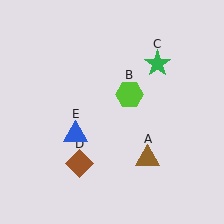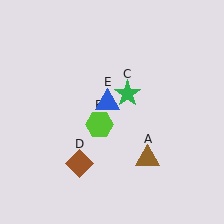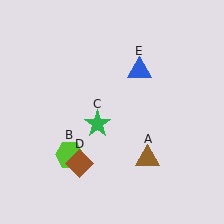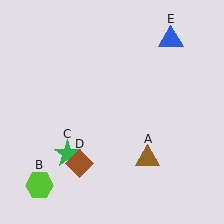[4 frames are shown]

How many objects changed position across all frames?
3 objects changed position: lime hexagon (object B), green star (object C), blue triangle (object E).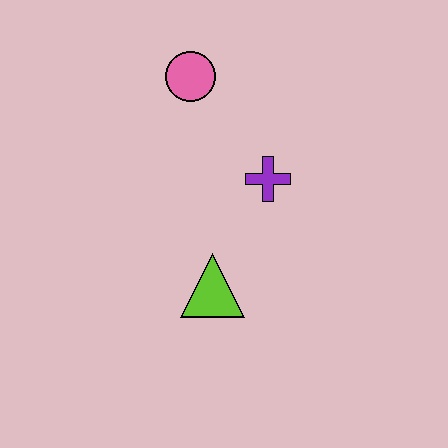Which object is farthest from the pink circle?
The lime triangle is farthest from the pink circle.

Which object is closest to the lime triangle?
The purple cross is closest to the lime triangle.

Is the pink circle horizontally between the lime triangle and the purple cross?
No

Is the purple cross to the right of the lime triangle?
Yes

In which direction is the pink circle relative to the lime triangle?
The pink circle is above the lime triangle.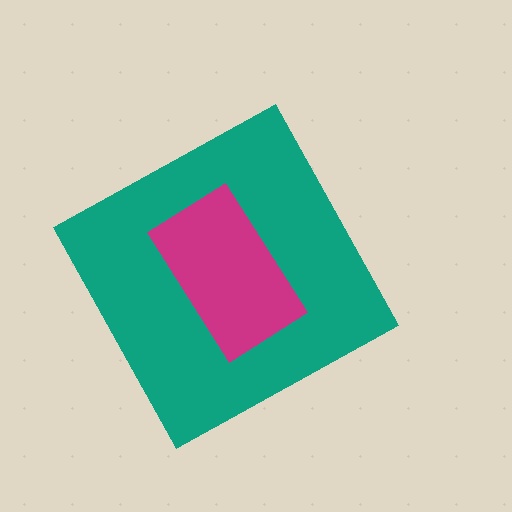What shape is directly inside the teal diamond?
The magenta rectangle.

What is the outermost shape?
The teal diamond.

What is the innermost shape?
The magenta rectangle.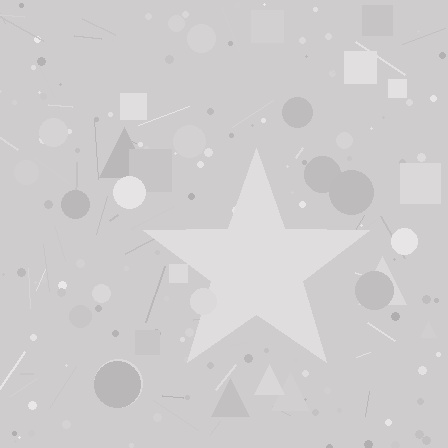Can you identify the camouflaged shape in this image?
The camouflaged shape is a star.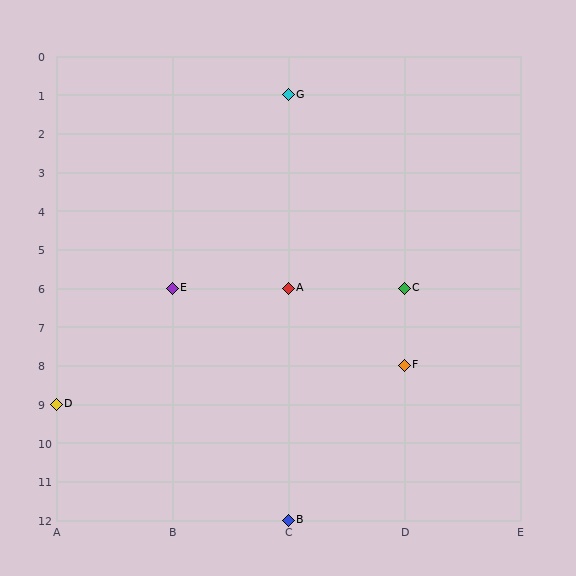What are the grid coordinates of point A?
Point A is at grid coordinates (C, 6).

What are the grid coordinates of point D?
Point D is at grid coordinates (A, 9).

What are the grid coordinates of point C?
Point C is at grid coordinates (D, 6).